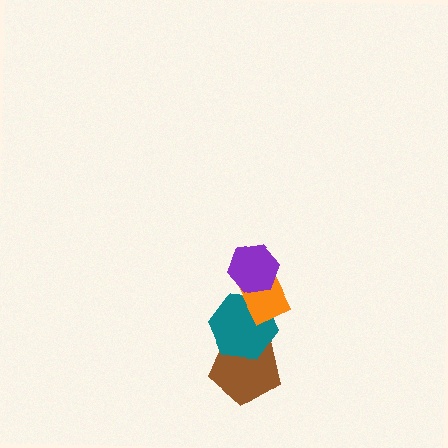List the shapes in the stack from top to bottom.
From top to bottom: the purple hexagon, the orange rectangle, the teal hexagon, the brown pentagon.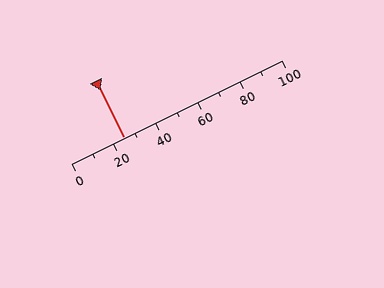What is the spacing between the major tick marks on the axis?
The major ticks are spaced 20 apart.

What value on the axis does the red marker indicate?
The marker indicates approximately 25.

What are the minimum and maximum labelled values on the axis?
The axis runs from 0 to 100.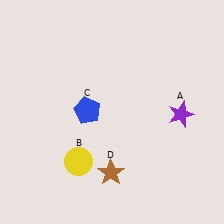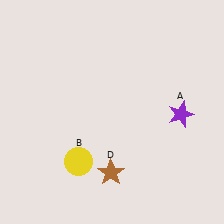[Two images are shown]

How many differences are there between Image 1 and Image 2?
There is 1 difference between the two images.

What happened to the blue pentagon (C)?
The blue pentagon (C) was removed in Image 2. It was in the top-left area of Image 1.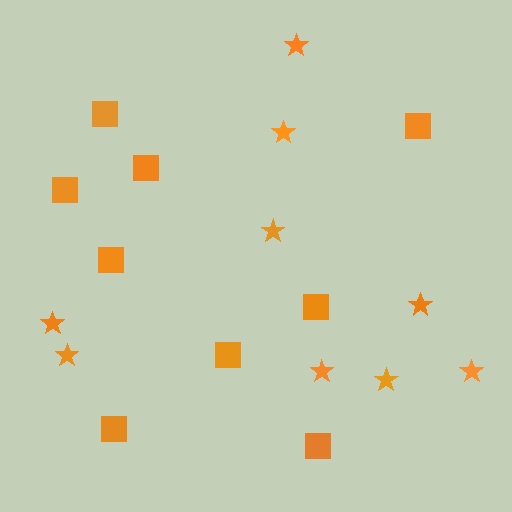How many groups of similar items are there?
There are 2 groups: one group of stars (9) and one group of squares (9).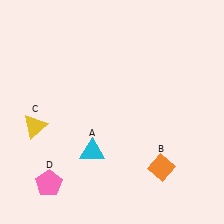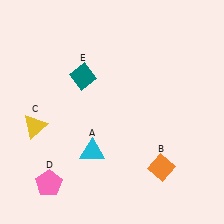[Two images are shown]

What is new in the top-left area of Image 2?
A teal diamond (E) was added in the top-left area of Image 2.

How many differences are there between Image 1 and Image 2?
There is 1 difference between the two images.